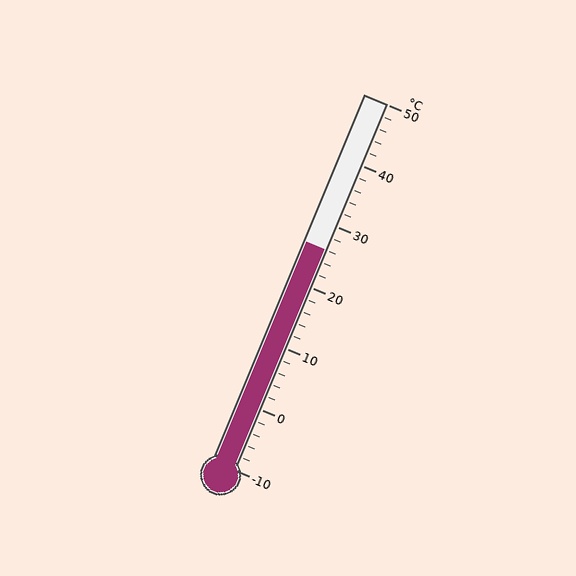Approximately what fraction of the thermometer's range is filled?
The thermometer is filled to approximately 60% of its range.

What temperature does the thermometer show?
The thermometer shows approximately 26°C.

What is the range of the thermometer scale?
The thermometer scale ranges from -10°C to 50°C.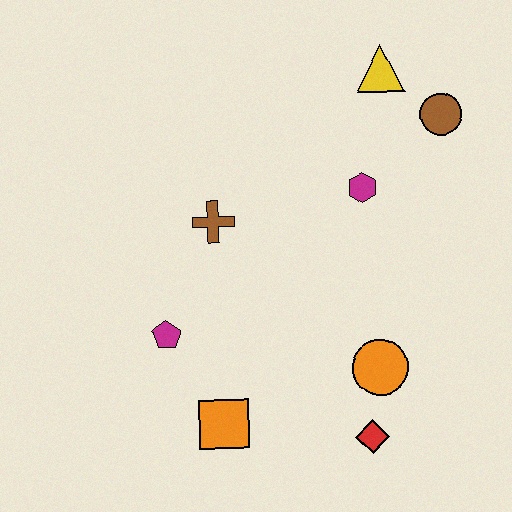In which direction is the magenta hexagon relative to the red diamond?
The magenta hexagon is above the red diamond.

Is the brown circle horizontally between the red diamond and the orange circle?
No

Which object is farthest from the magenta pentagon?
The brown circle is farthest from the magenta pentagon.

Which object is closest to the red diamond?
The orange circle is closest to the red diamond.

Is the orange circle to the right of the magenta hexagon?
Yes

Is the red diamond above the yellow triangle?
No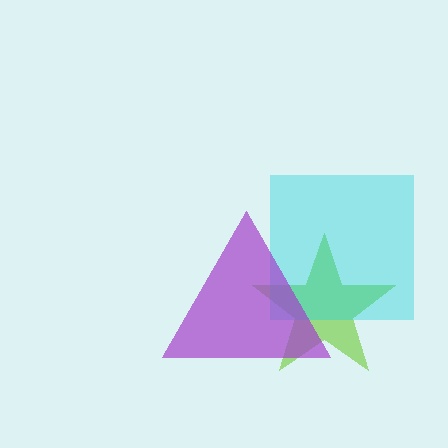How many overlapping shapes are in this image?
There are 3 overlapping shapes in the image.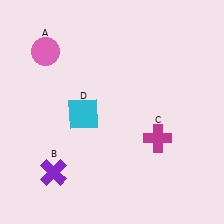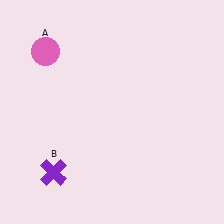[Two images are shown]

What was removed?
The magenta cross (C), the cyan square (D) were removed in Image 2.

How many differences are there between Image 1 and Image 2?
There are 2 differences between the two images.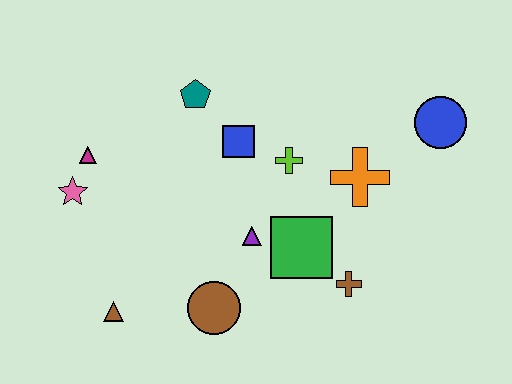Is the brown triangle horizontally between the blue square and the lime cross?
No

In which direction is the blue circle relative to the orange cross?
The blue circle is to the right of the orange cross.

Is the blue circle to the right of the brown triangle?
Yes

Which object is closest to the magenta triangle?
The pink star is closest to the magenta triangle.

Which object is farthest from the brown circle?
The blue circle is farthest from the brown circle.